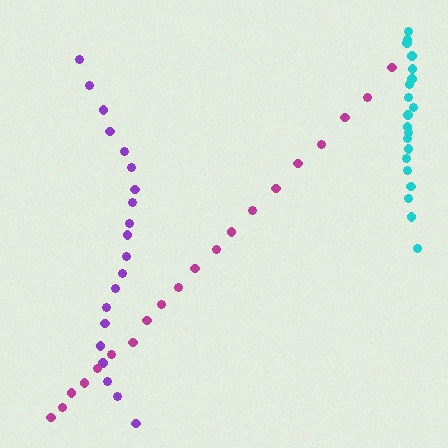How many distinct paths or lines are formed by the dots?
There are 3 distinct paths.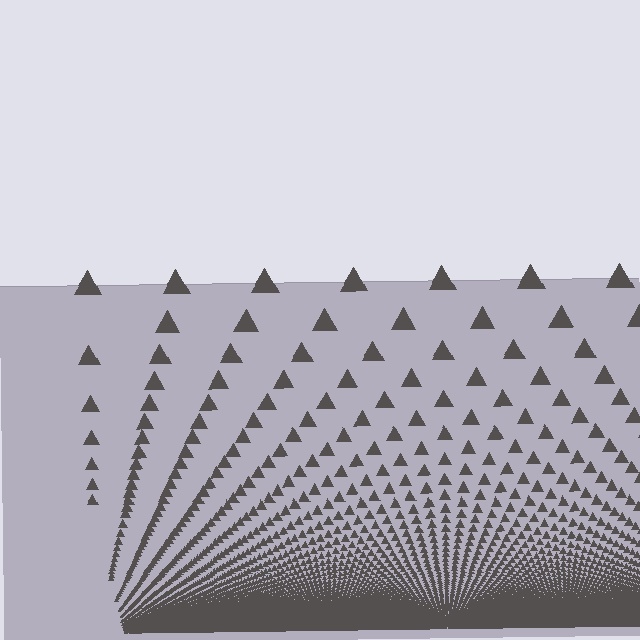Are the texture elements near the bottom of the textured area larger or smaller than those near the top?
Smaller. The gradient is inverted — elements near the bottom are smaller and denser.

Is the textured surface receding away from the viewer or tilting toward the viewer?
The surface appears to tilt toward the viewer. Texture elements get larger and sparser toward the top.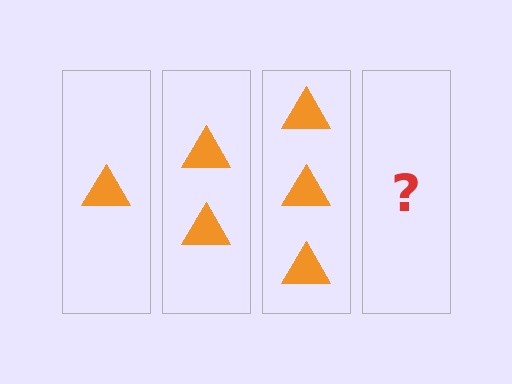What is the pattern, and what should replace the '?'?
The pattern is that each step adds one more triangle. The '?' should be 4 triangles.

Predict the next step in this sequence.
The next step is 4 triangles.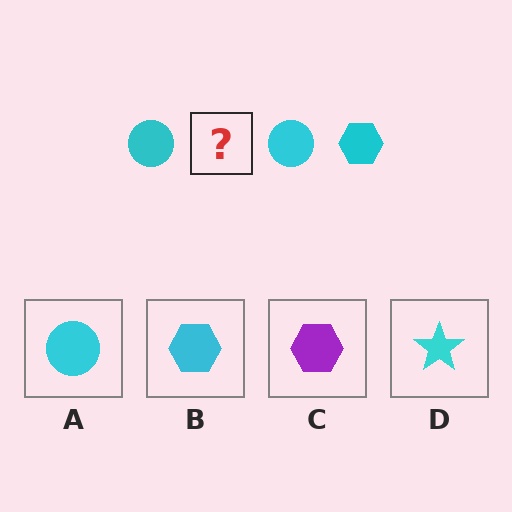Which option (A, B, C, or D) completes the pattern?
B.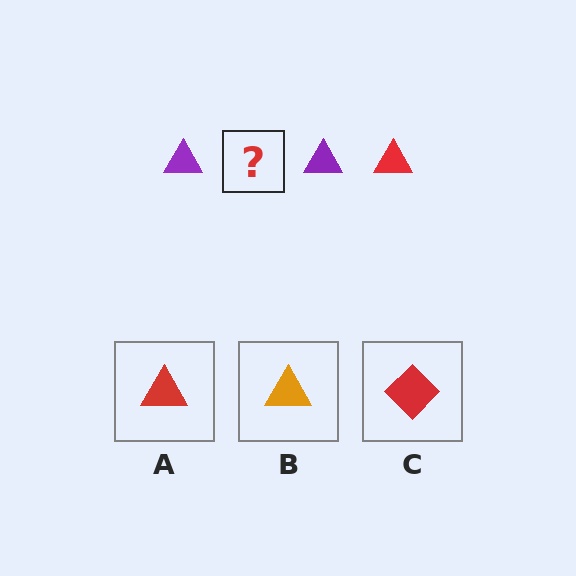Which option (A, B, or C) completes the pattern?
A.